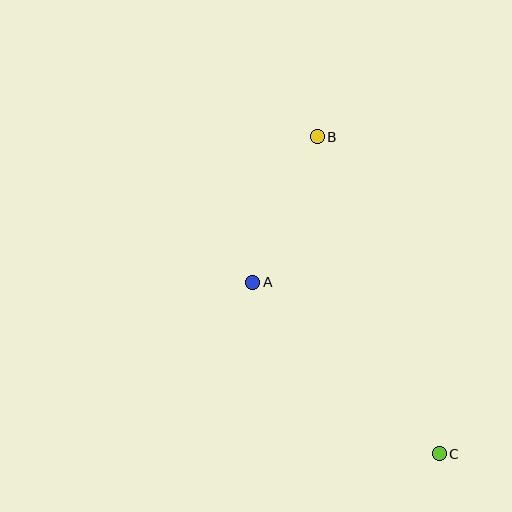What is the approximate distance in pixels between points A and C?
The distance between A and C is approximately 253 pixels.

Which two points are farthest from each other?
Points B and C are farthest from each other.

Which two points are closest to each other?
Points A and B are closest to each other.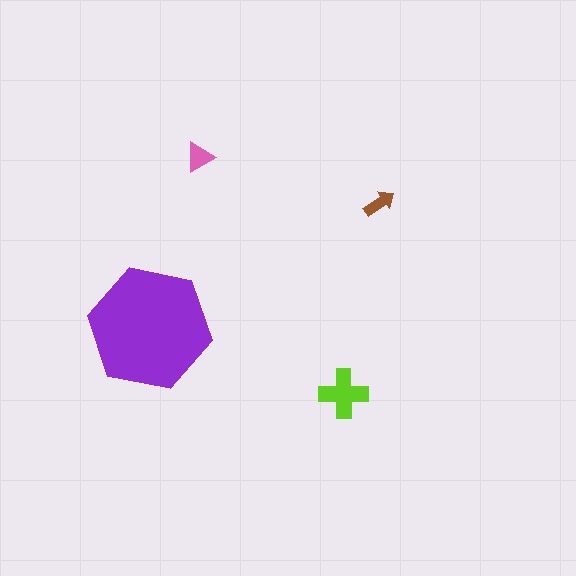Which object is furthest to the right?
The brown arrow is rightmost.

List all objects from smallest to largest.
The brown arrow, the pink triangle, the lime cross, the purple hexagon.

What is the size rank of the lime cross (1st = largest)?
2nd.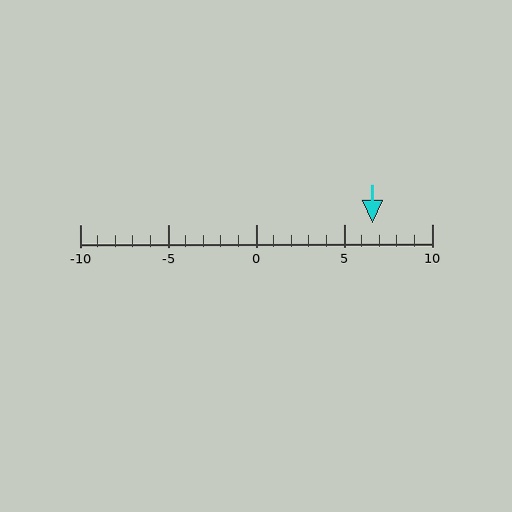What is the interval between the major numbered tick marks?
The major tick marks are spaced 5 units apart.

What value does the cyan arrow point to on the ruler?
The cyan arrow points to approximately 7.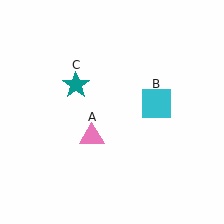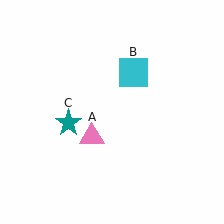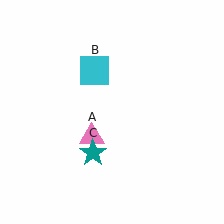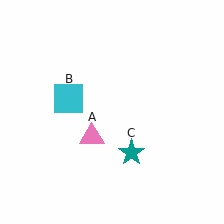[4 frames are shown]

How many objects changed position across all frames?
2 objects changed position: cyan square (object B), teal star (object C).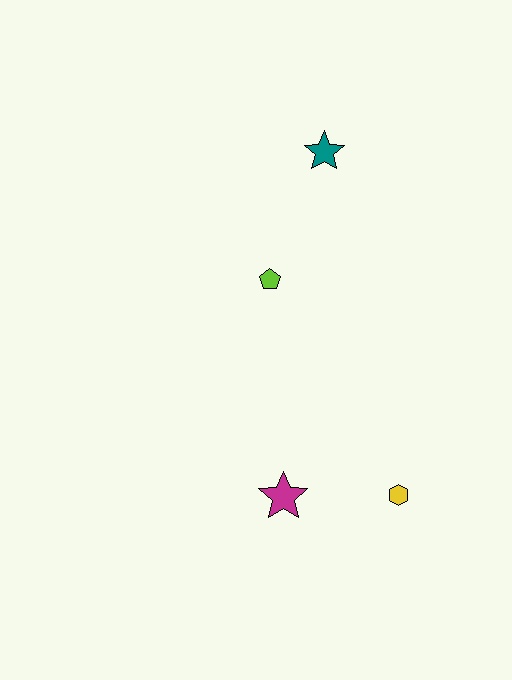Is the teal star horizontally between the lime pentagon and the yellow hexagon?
Yes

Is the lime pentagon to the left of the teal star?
Yes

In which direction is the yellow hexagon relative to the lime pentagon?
The yellow hexagon is below the lime pentagon.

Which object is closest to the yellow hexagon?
The magenta star is closest to the yellow hexagon.